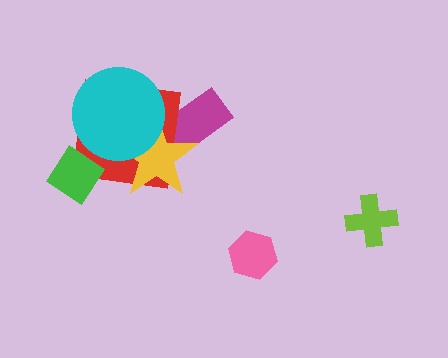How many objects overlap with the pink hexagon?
0 objects overlap with the pink hexagon.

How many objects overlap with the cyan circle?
2 objects overlap with the cyan circle.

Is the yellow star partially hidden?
Yes, it is partially covered by another shape.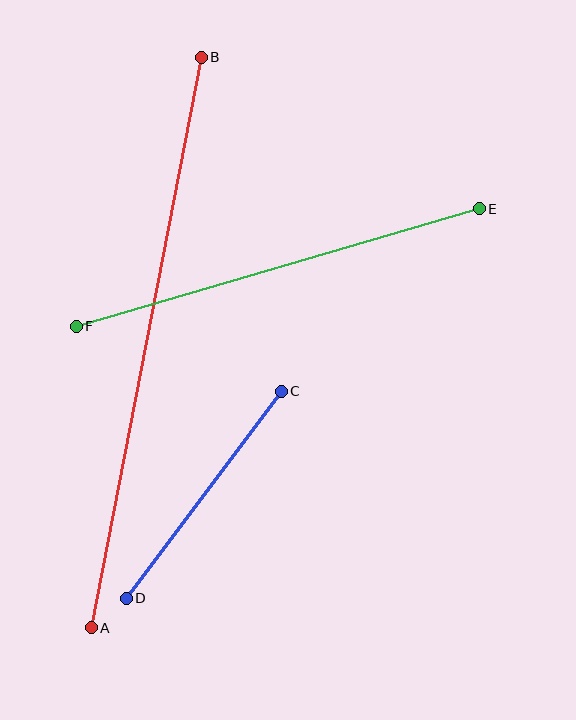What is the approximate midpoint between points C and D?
The midpoint is at approximately (204, 495) pixels.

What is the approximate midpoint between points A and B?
The midpoint is at approximately (146, 343) pixels.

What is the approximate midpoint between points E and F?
The midpoint is at approximately (278, 267) pixels.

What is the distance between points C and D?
The distance is approximately 259 pixels.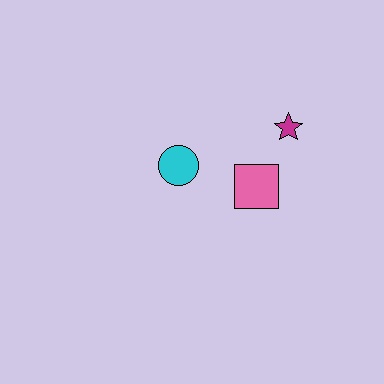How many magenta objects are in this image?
There is 1 magenta object.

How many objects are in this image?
There are 3 objects.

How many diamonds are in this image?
There are no diamonds.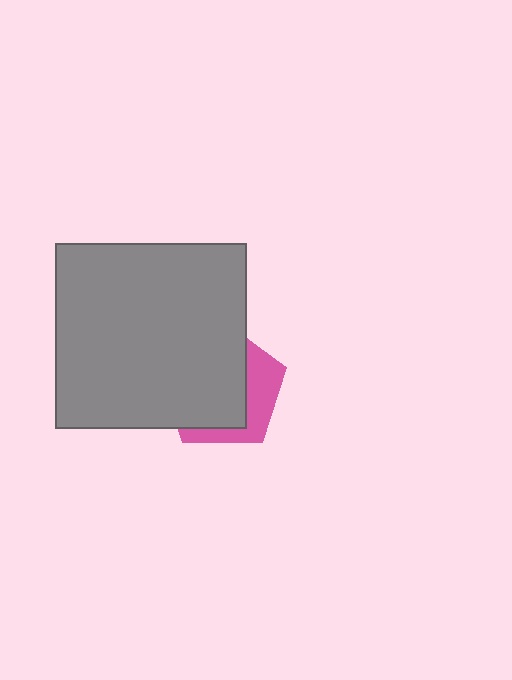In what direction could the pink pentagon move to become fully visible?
The pink pentagon could move right. That would shift it out from behind the gray rectangle entirely.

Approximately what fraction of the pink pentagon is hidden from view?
Roughly 67% of the pink pentagon is hidden behind the gray rectangle.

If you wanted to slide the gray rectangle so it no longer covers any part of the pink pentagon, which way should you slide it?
Slide it left — that is the most direct way to separate the two shapes.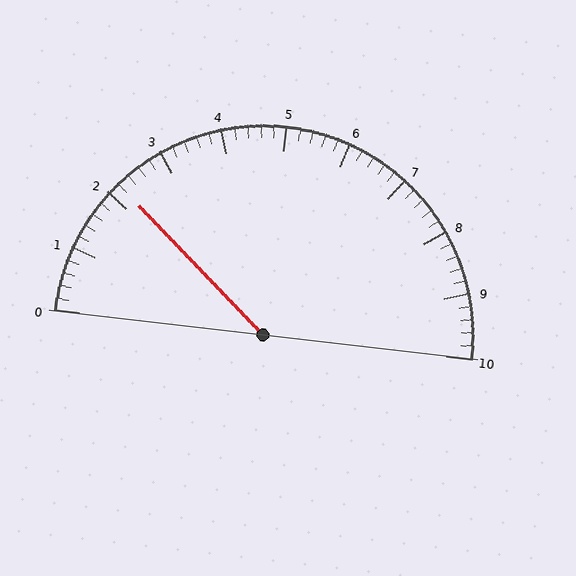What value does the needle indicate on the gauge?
The needle indicates approximately 2.2.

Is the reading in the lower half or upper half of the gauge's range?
The reading is in the lower half of the range (0 to 10).